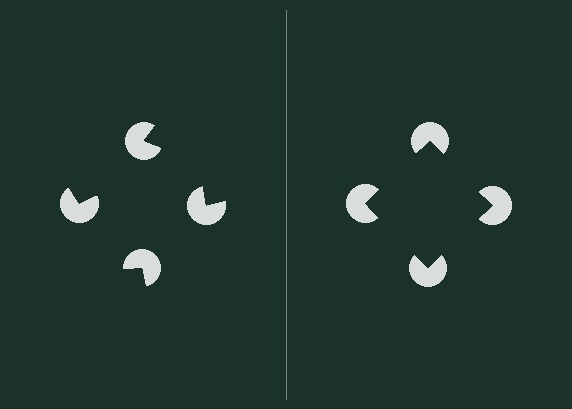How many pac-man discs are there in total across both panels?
8 — 4 on each side.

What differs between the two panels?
The pac-man discs are positioned identically on both sides; only the wedge orientations differ. On the right they align to a square; on the left they are misaligned.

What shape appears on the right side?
An illusory square.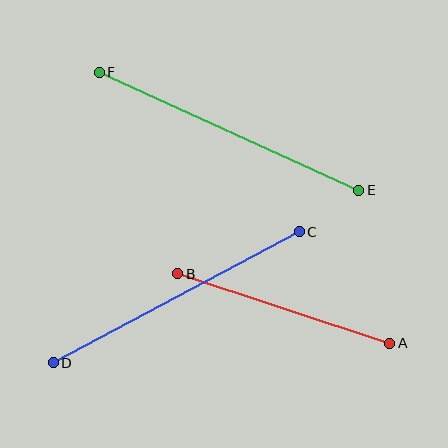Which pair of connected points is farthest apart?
Points E and F are farthest apart.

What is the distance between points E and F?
The distance is approximately 285 pixels.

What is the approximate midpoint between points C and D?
The midpoint is at approximately (176, 297) pixels.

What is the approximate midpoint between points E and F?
The midpoint is at approximately (229, 131) pixels.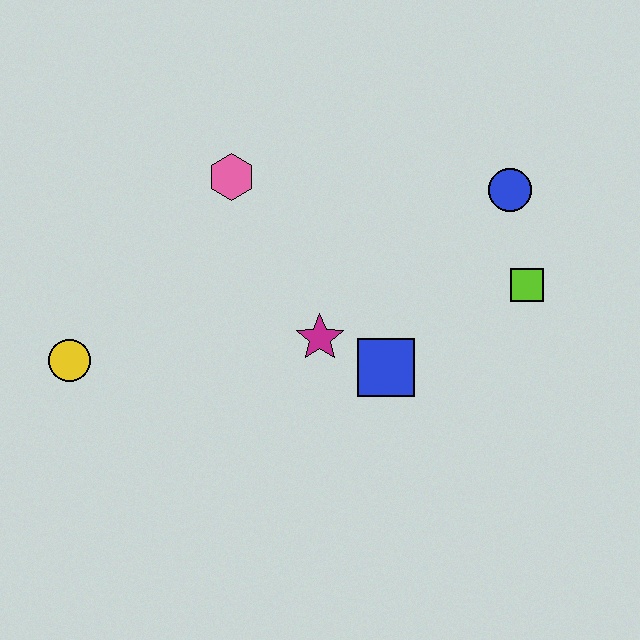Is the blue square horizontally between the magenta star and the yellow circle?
No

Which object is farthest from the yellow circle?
The blue circle is farthest from the yellow circle.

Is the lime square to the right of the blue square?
Yes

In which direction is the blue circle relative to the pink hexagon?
The blue circle is to the right of the pink hexagon.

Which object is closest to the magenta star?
The blue square is closest to the magenta star.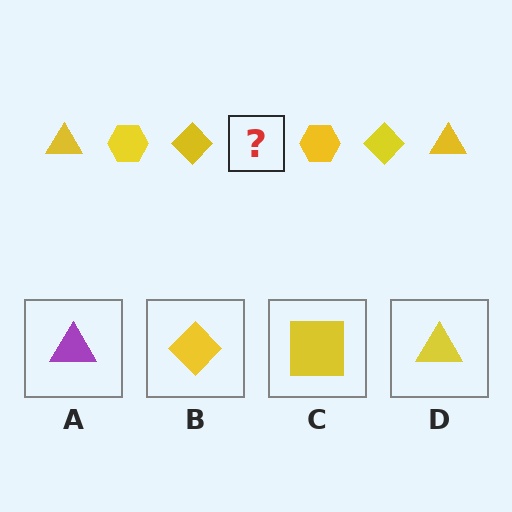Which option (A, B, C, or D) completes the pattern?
D.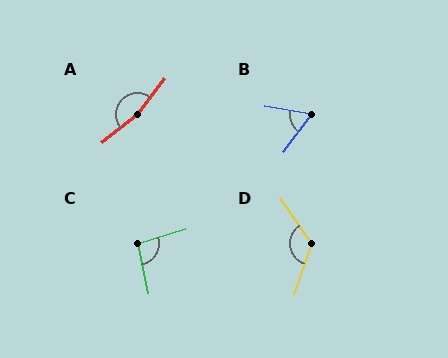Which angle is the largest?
A, at approximately 166 degrees.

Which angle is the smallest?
B, at approximately 63 degrees.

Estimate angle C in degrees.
Approximately 96 degrees.